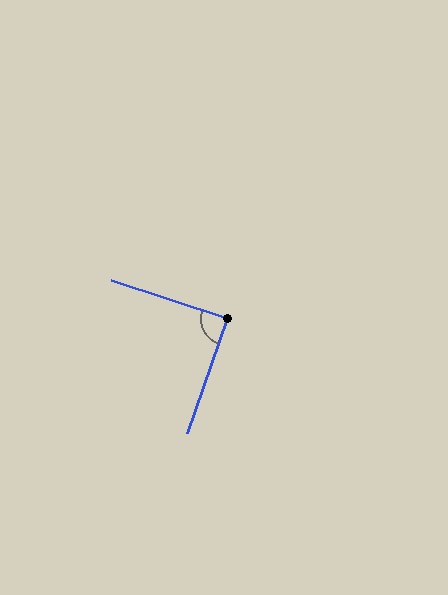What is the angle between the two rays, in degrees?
Approximately 89 degrees.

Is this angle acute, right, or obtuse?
It is approximately a right angle.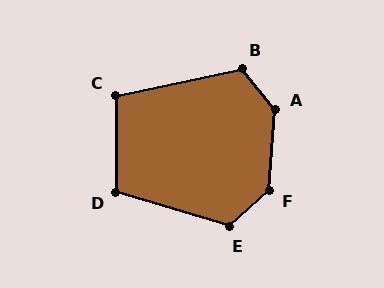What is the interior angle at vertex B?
Approximately 117 degrees (obtuse).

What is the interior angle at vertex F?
Approximately 136 degrees (obtuse).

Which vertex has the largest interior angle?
A, at approximately 136 degrees.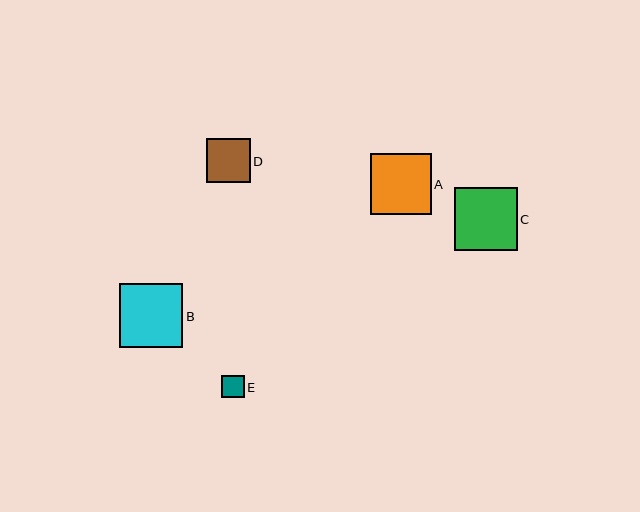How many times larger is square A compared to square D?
Square A is approximately 1.4 times the size of square D.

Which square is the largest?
Square B is the largest with a size of approximately 64 pixels.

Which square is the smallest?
Square E is the smallest with a size of approximately 22 pixels.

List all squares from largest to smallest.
From largest to smallest: B, C, A, D, E.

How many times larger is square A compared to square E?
Square A is approximately 2.7 times the size of square E.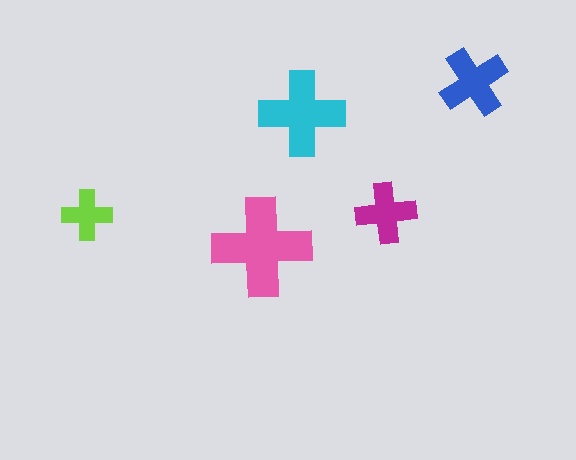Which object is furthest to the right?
The blue cross is rightmost.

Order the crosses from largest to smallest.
the pink one, the cyan one, the blue one, the magenta one, the lime one.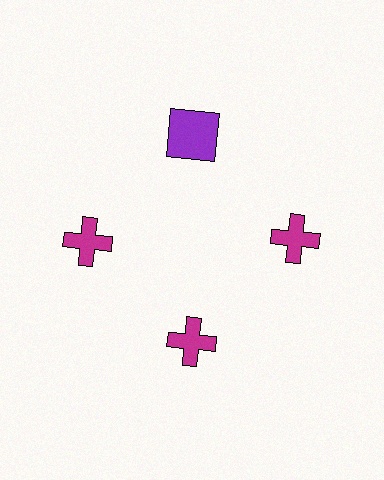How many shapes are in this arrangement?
There are 4 shapes arranged in a ring pattern.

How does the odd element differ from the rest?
It differs in both color (purple instead of magenta) and shape (square instead of cross).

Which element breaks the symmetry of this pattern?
The purple square at roughly the 12 o'clock position breaks the symmetry. All other shapes are magenta crosses.